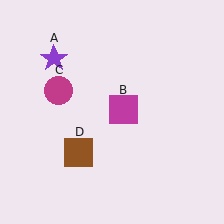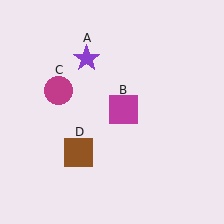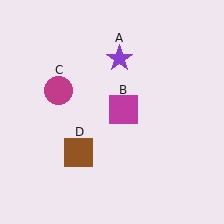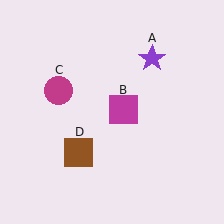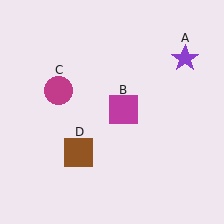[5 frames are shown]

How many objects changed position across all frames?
1 object changed position: purple star (object A).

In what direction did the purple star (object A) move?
The purple star (object A) moved right.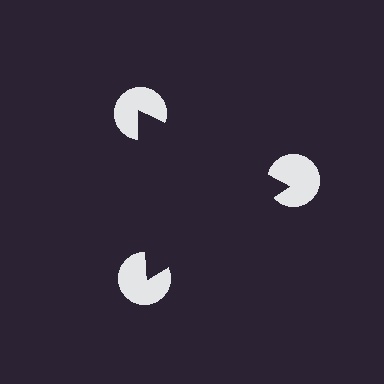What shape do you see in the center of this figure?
An illusory triangle — its edges are inferred from the aligned wedge cuts in the pac-man discs, not physically drawn.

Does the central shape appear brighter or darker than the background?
It typically appears slightly darker than the background, even though no actual brightness change is drawn.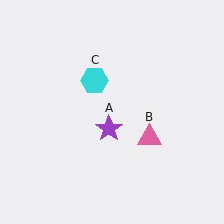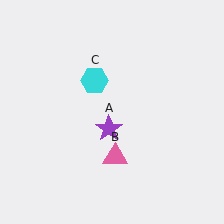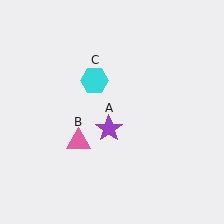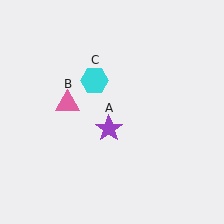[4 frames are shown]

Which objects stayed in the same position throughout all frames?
Purple star (object A) and cyan hexagon (object C) remained stationary.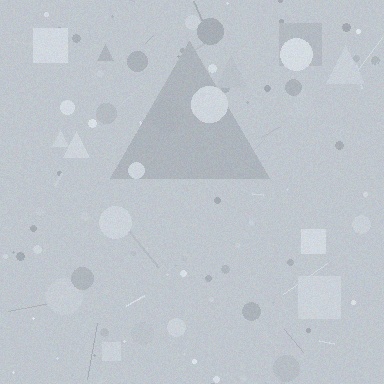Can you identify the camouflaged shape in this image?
The camouflaged shape is a triangle.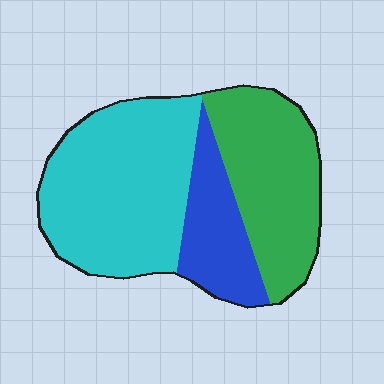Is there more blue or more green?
Green.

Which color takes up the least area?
Blue, at roughly 20%.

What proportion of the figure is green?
Green takes up between a quarter and a half of the figure.